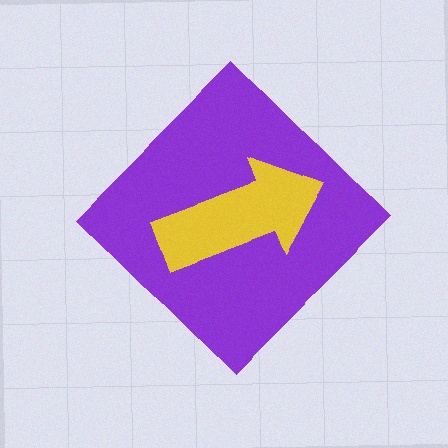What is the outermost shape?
The purple diamond.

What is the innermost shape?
The yellow arrow.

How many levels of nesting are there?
2.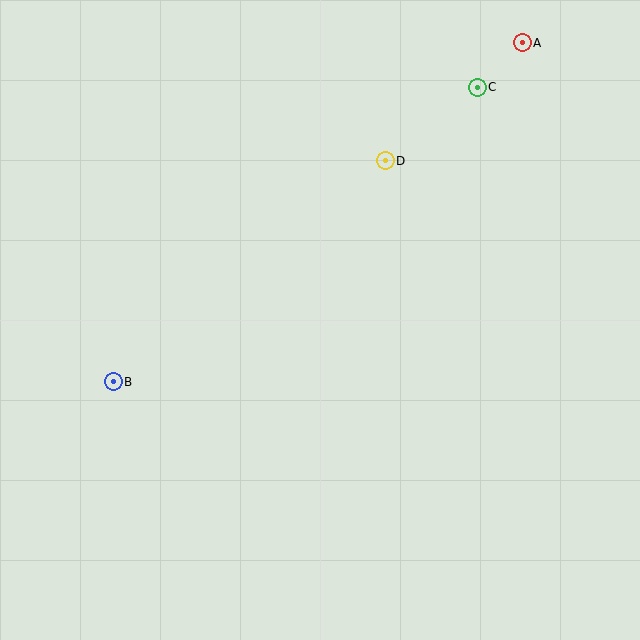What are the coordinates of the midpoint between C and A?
The midpoint between C and A is at (500, 65).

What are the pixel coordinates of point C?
Point C is at (477, 87).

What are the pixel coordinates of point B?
Point B is at (113, 382).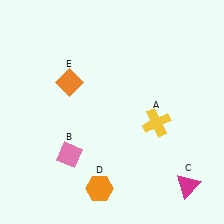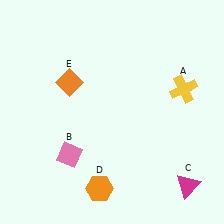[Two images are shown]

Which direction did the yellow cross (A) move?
The yellow cross (A) moved up.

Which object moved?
The yellow cross (A) moved up.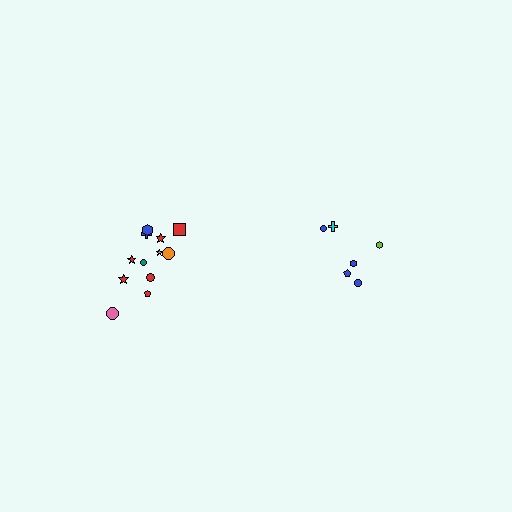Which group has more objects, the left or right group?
The left group.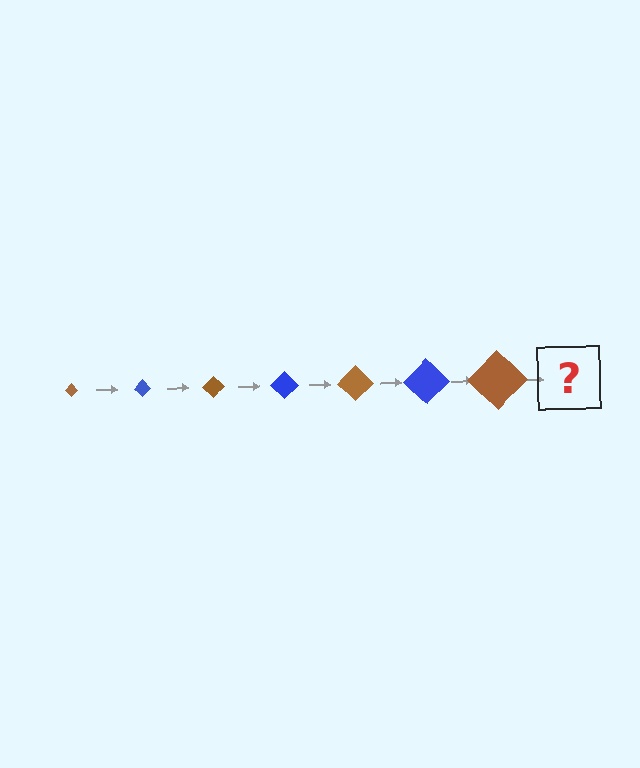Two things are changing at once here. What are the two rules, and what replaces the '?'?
The two rules are that the diamond grows larger each step and the color cycles through brown and blue. The '?' should be a blue diamond, larger than the previous one.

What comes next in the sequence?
The next element should be a blue diamond, larger than the previous one.